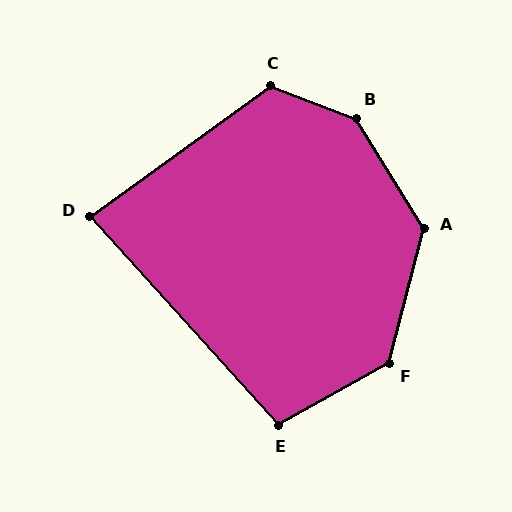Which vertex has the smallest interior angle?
D, at approximately 84 degrees.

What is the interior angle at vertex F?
Approximately 134 degrees (obtuse).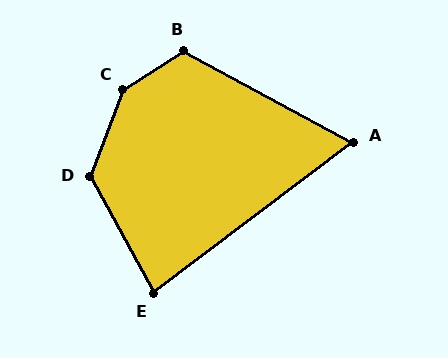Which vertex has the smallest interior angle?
A, at approximately 65 degrees.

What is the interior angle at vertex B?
Approximately 119 degrees (obtuse).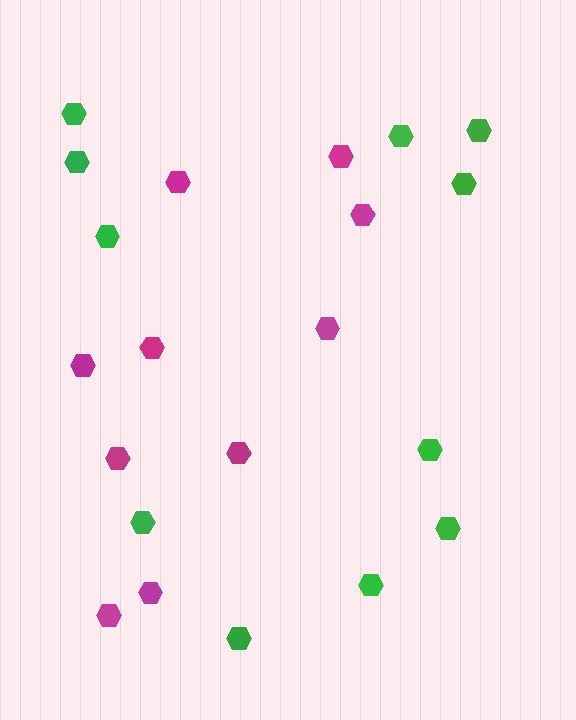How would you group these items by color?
There are 2 groups: one group of green hexagons (11) and one group of magenta hexagons (10).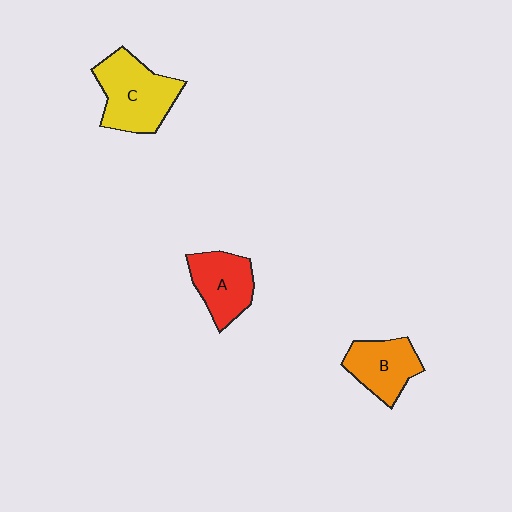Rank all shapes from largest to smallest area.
From largest to smallest: C (yellow), A (red), B (orange).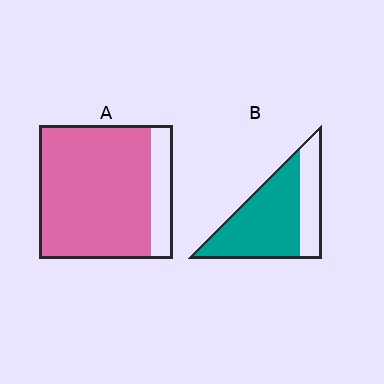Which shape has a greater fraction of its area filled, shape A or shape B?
Shape A.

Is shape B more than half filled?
Yes.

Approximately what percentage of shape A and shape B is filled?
A is approximately 85% and B is approximately 70%.